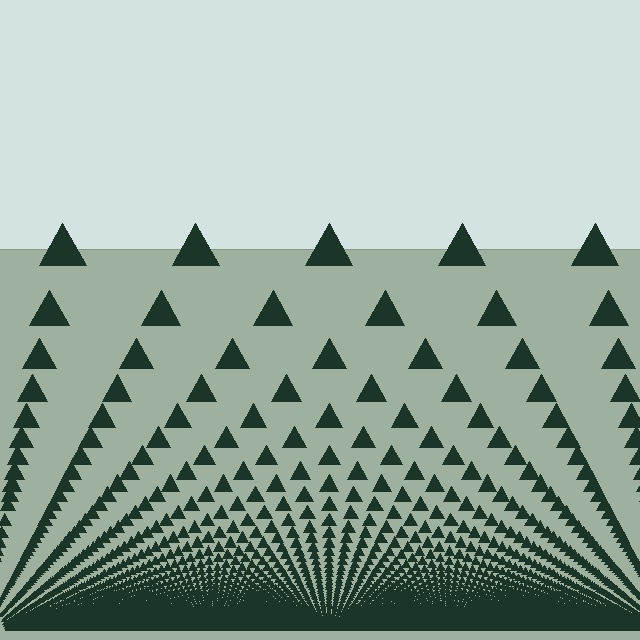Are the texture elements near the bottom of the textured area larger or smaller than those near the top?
Smaller. The gradient is inverted — elements near the bottom are smaller and denser.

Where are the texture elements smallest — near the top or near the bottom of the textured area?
Near the bottom.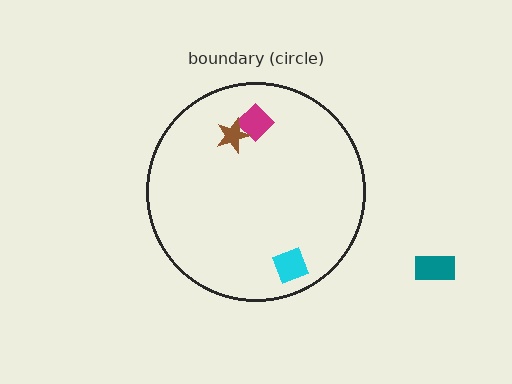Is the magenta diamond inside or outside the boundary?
Inside.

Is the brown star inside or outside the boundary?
Inside.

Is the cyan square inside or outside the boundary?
Inside.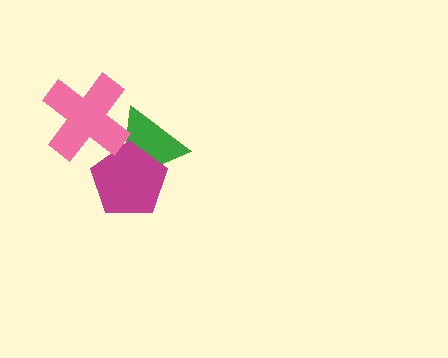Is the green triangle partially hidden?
Yes, it is partially covered by another shape.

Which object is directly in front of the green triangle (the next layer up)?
The magenta pentagon is directly in front of the green triangle.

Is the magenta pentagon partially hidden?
Yes, it is partially covered by another shape.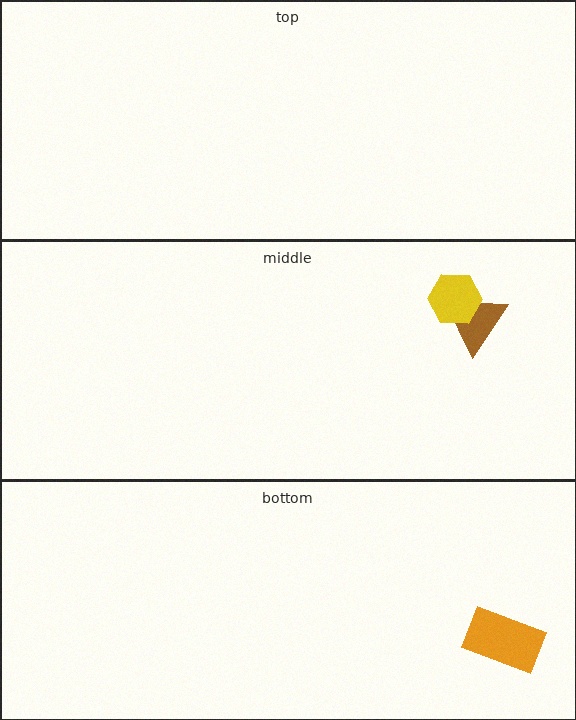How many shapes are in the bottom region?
1.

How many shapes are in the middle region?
2.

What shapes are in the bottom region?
The orange rectangle.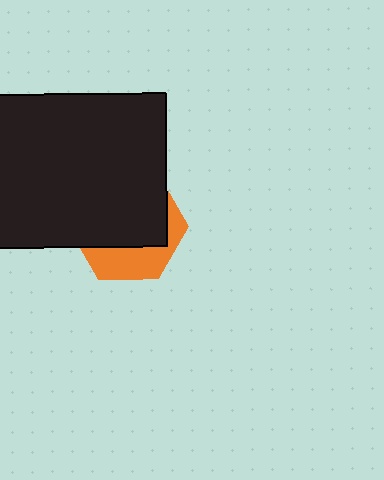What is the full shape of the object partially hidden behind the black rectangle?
The partially hidden object is an orange hexagon.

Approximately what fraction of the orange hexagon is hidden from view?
Roughly 66% of the orange hexagon is hidden behind the black rectangle.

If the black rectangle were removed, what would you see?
You would see the complete orange hexagon.